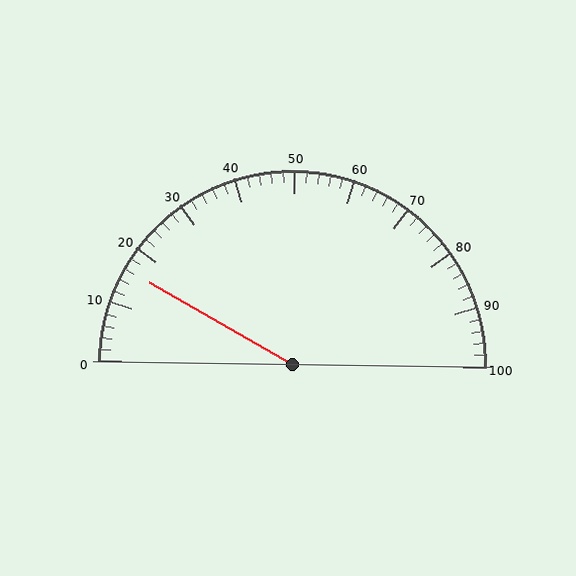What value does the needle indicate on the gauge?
The needle indicates approximately 16.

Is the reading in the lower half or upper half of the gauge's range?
The reading is in the lower half of the range (0 to 100).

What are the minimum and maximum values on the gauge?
The gauge ranges from 0 to 100.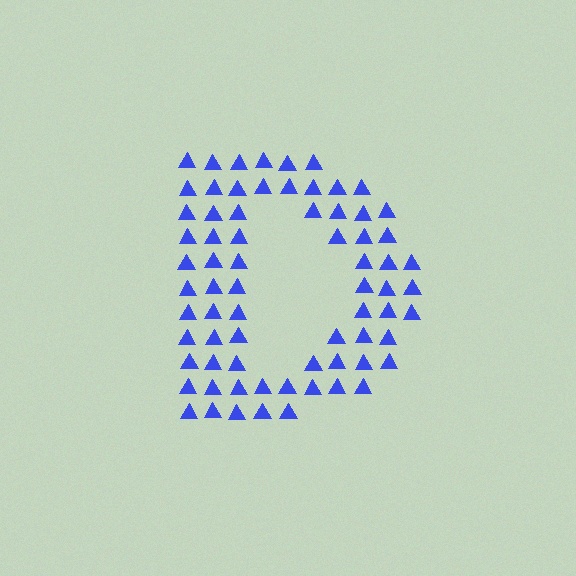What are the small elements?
The small elements are triangles.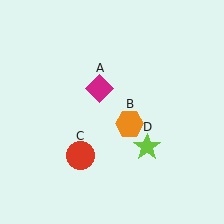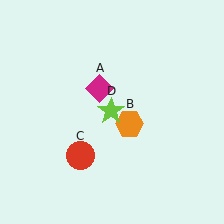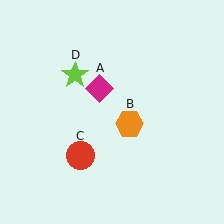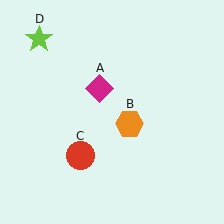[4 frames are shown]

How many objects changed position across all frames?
1 object changed position: lime star (object D).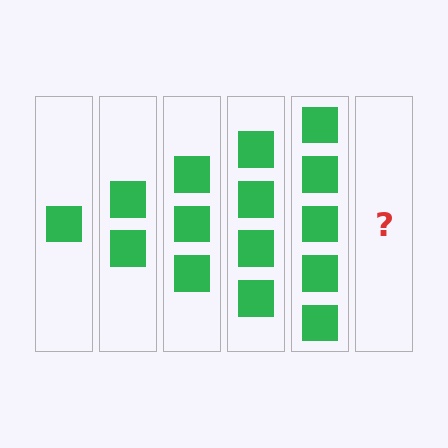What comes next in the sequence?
The next element should be 6 squares.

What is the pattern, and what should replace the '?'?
The pattern is that each step adds one more square. The '?' should be 6 squares.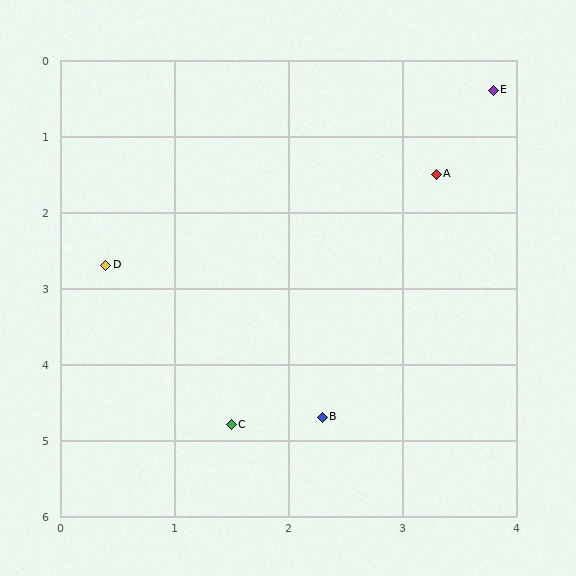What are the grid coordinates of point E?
Point E is at approximately (3.8, 0.4).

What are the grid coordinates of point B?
Point B is at approximately (2.3, 4.7).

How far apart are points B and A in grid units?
Points B and A are about 3.4 grid units apart.